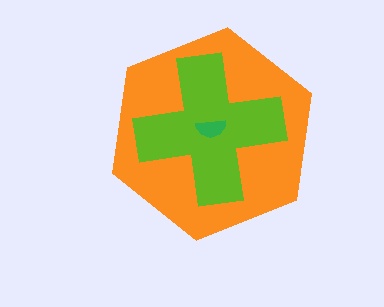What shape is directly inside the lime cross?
The green semicircle.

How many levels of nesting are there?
3.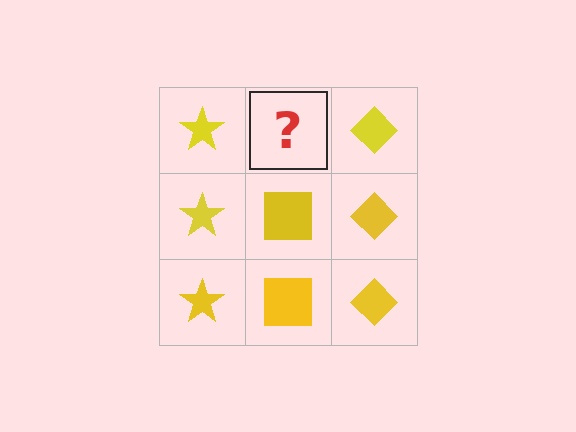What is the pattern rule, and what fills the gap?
The rule is that each column has a consistent shape. The gap should be filled with a yellow square.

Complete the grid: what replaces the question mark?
The question mark should be replaced with a yellow square.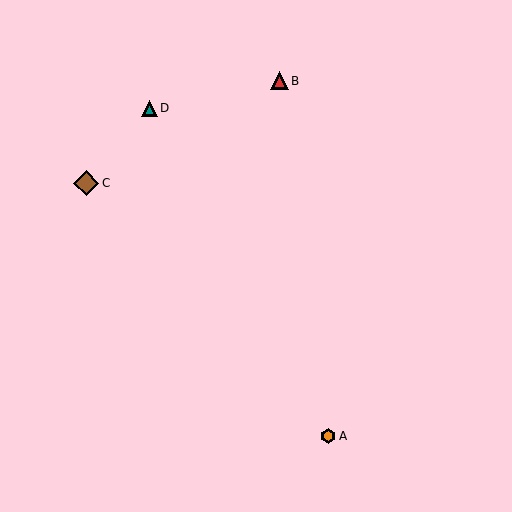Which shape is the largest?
The brown diamond (labeled C) is the largest.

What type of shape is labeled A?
Shape A is an orange hexagon.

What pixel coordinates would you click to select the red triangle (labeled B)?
Click at (279, 81) to select the red triangle B.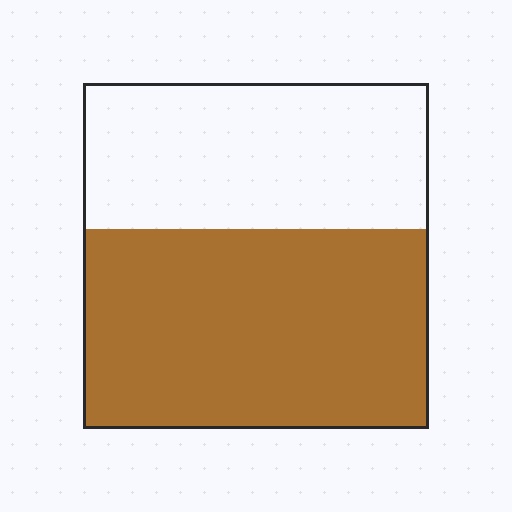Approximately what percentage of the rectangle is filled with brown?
Approximately 60%.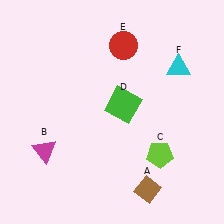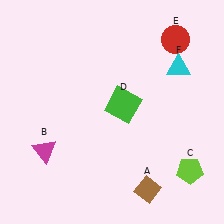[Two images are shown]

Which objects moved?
The objects that moved are: the lime pentagon (C), the red circle (E).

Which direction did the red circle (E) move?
The red circle (E) moved right.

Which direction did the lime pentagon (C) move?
The lime pentagon (C) moved right.